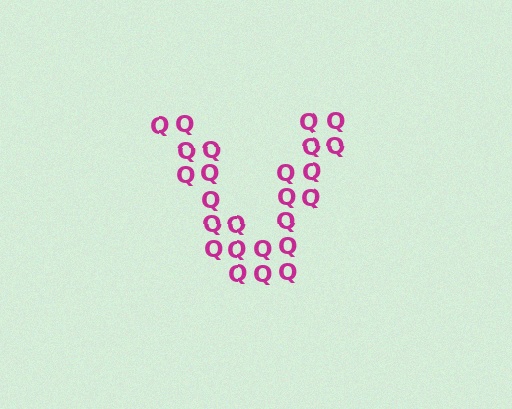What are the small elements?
The small elements are letter Q's.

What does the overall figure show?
The overall figure shows the letter V.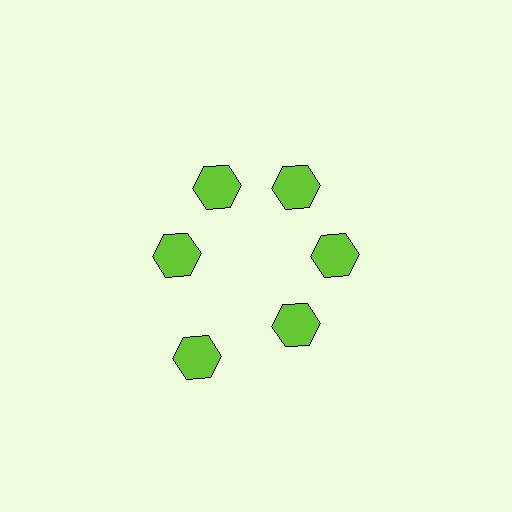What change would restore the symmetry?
The symmetry would be restored by moving it inward, back onto the ring so that all 6 hexagons sit at equal angles and equal distance from the center.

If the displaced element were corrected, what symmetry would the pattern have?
It would have 6-fold rotational symmetry — the pattern would map onto itself every 60 degrees.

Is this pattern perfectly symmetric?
No. The 6 lime hexagons are arranged in a ring, but one element near the 7 o'clock position is pushed outward from the center, breaking the 6-fold rotational symmetry.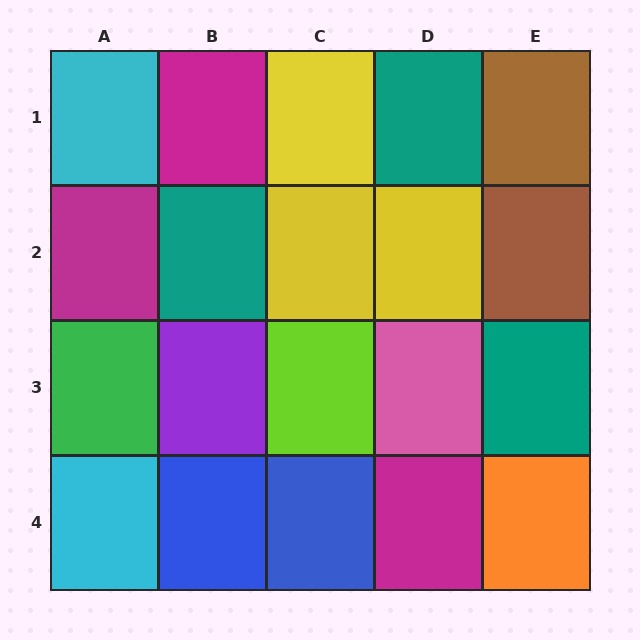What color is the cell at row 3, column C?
Lime.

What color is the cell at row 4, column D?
Magenta.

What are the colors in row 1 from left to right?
Cyan, magenta, yellow, teal, brown.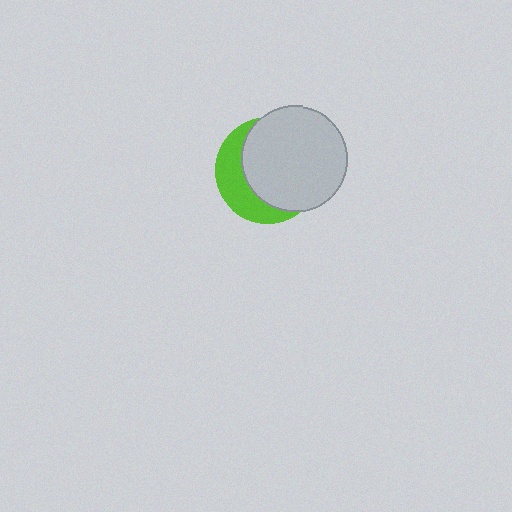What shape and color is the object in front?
The object in front is a light gray circle.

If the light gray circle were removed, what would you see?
You would see the complete lime circle.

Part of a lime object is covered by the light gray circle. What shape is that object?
It is a circle.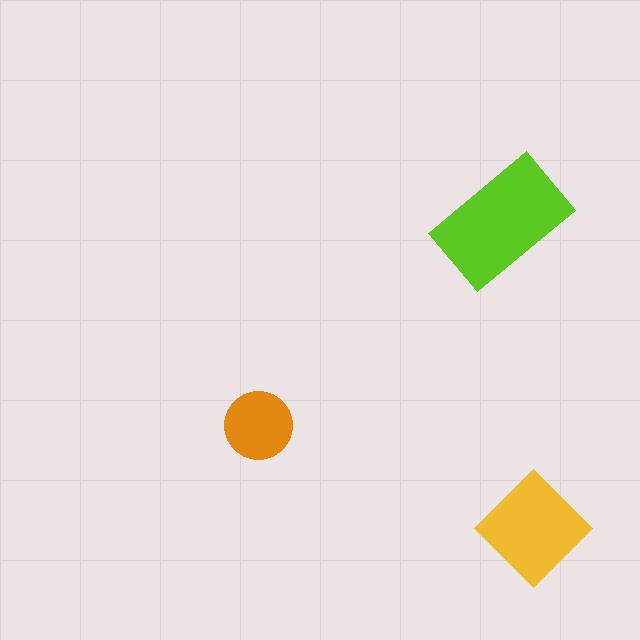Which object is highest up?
The lime rectangle is topmost.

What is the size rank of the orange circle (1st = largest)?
3rd.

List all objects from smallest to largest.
The orange circle, the yellow diamond, the lime rectangle.